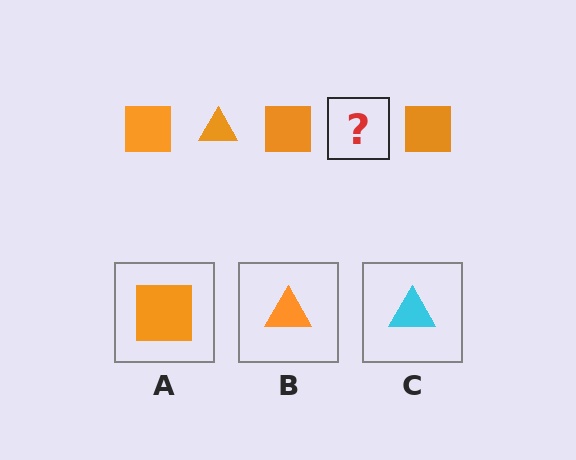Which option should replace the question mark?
Option B.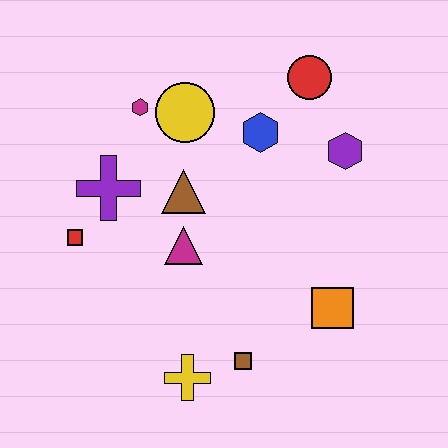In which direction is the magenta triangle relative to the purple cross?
The magenta triangle is to the right of the purple cross.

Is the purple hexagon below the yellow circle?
Yes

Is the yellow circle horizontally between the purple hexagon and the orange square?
No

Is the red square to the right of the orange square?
No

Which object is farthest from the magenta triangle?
The red circle is farthest from the magenta triangle.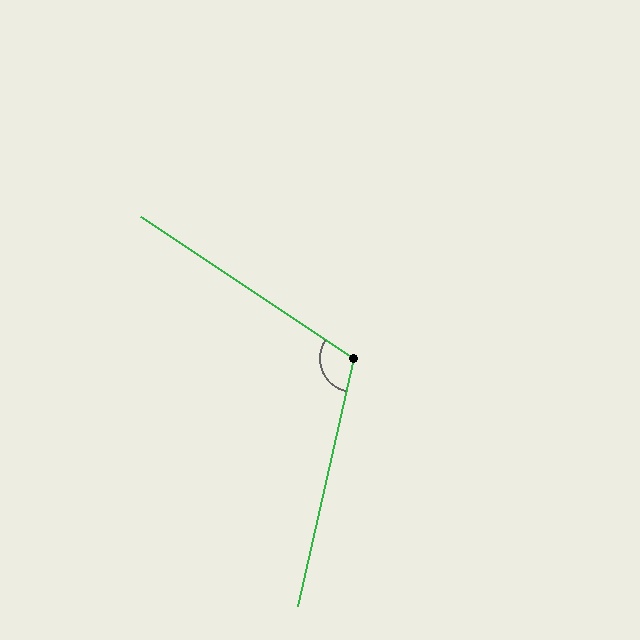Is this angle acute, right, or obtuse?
It is obtuse.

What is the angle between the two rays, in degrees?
Approximately 111 degrees.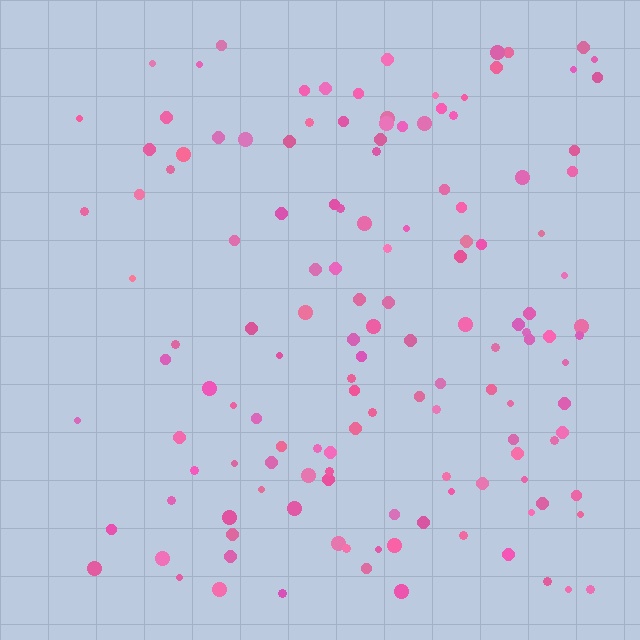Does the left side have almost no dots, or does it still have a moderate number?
Still a moderate number, just noticeably fewer than the right.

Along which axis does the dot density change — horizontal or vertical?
Horizontal.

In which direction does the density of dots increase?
From left to right, with the right side densest.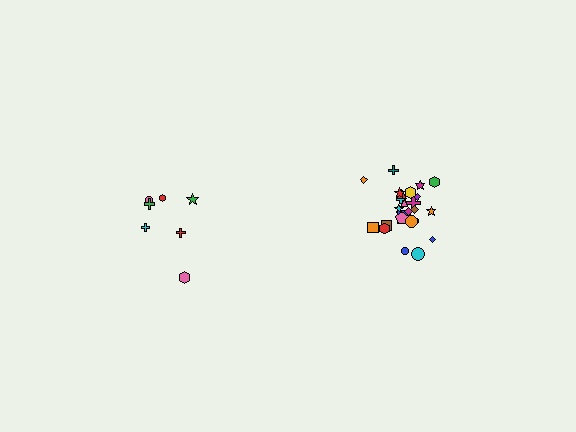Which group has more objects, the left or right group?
The right group.